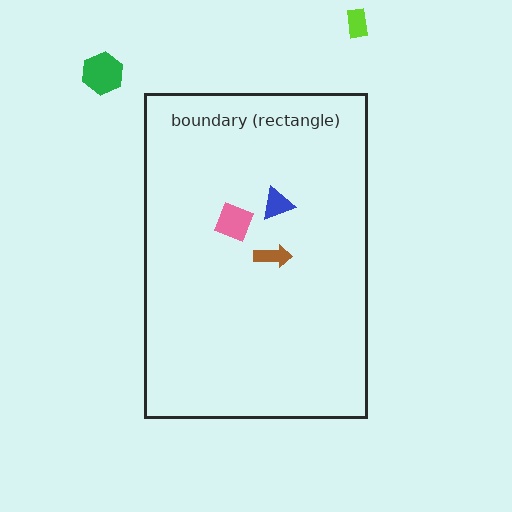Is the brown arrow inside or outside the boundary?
Inside.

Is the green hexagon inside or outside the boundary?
Outside.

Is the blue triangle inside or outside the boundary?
Inside.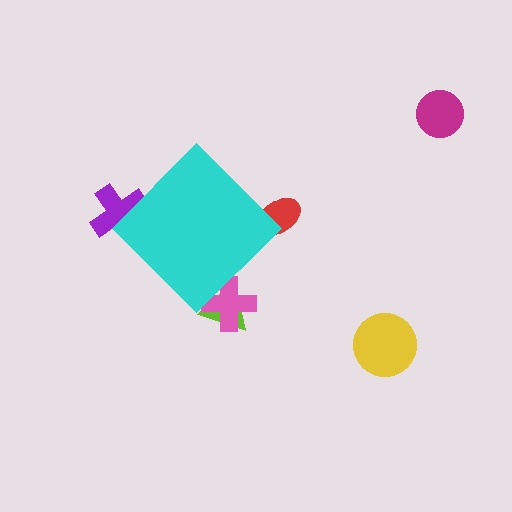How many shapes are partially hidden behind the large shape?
4 shapes are partially hidden.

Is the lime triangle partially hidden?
Yes, the lime triangle is partially hidden behind the cyan diamond.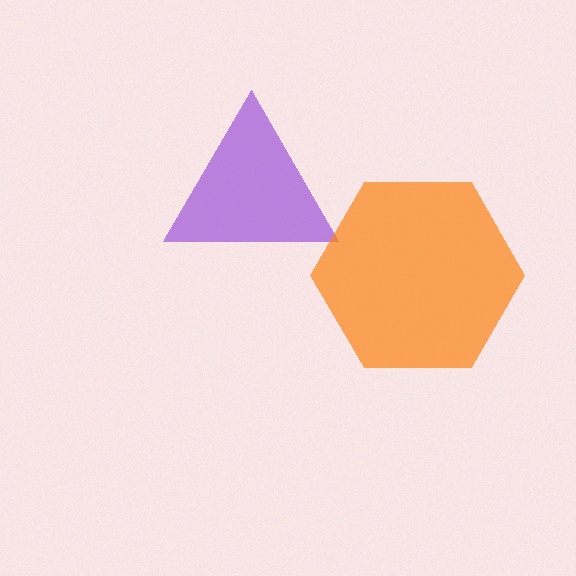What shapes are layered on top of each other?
The layered shapes are: a purple triangle, an orange hexagon.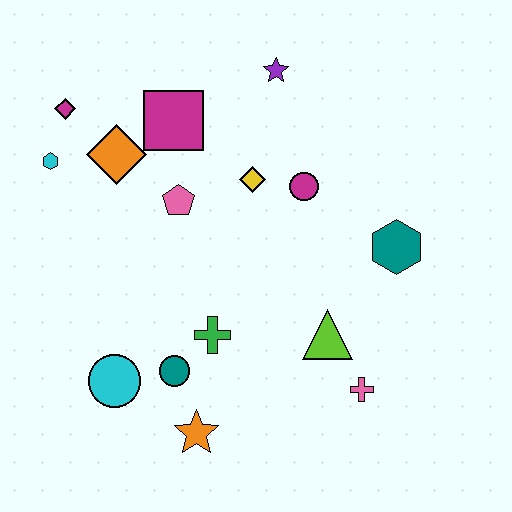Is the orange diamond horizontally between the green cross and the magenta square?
No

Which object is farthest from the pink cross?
The magenta diamond is farthest from the pink cross.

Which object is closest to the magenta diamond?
The cyan hexagon is closest to the magenta diamond.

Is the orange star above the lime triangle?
No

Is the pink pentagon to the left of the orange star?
Yes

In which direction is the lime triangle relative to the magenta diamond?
The lime triangle is to the right of the magenta diamond.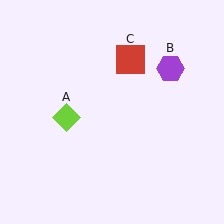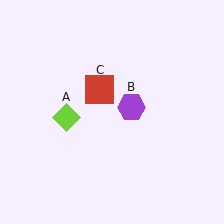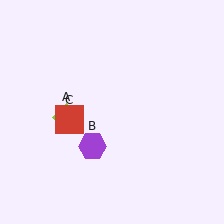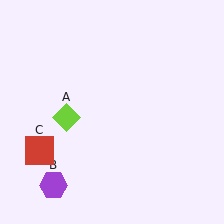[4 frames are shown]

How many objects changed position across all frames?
2 objects changed position: purple hexagon (object B), red square (object C).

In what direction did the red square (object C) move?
The red square (object C) moved down and to the left.